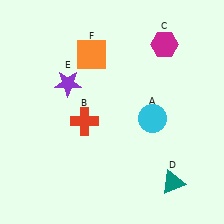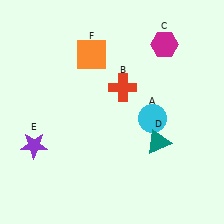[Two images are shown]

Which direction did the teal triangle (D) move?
The teal triangle (D) moved up.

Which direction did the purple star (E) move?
The purple star (E) moved down.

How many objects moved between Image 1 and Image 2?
3 objects moved between the two images.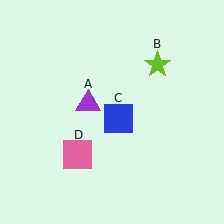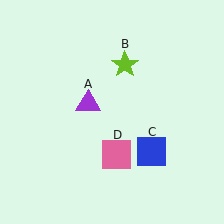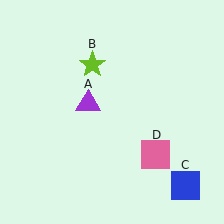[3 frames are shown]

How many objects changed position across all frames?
3 objects changed position: lime star (object B), blue square (object C), pink square (object D).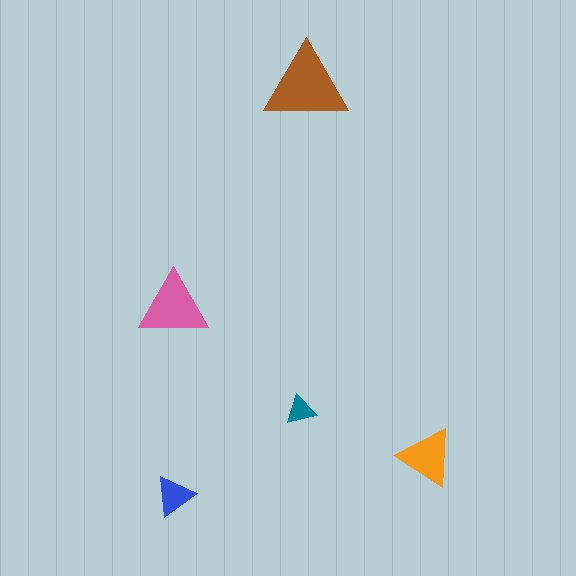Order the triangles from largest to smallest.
the brown one, the pink one, the orange one, the blue one, the teal one.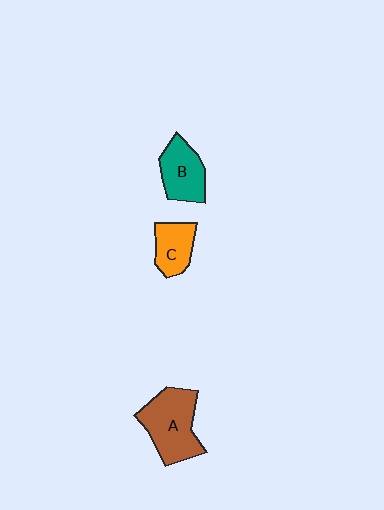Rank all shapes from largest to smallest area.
From largest to smallest: A (brown), B (teal), C (orange).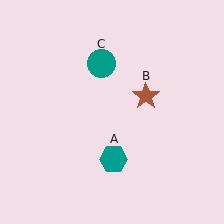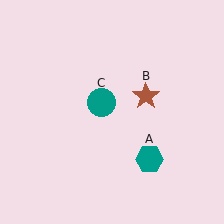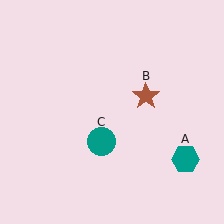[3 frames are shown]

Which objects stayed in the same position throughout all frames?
Brown star (object B) remained stationary.